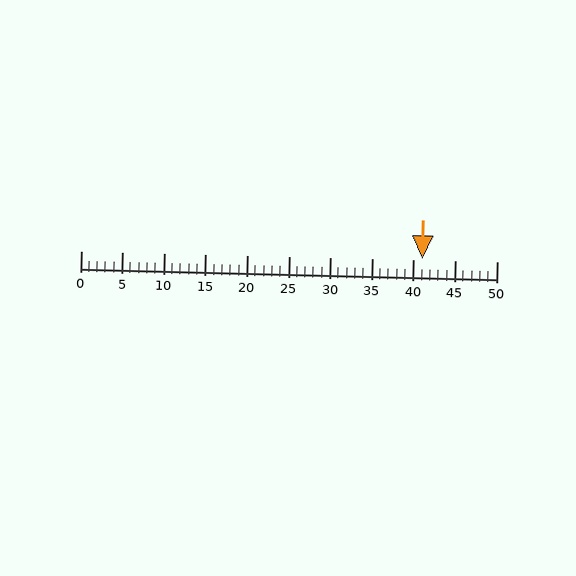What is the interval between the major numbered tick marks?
The major tick marks are spaced 5 units apart.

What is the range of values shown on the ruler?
The ruler shows values from 0 to 50.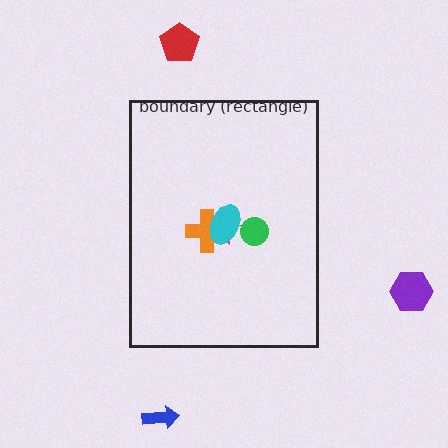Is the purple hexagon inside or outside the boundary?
Outside.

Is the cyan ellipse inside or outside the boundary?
Inside.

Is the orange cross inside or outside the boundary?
Inside.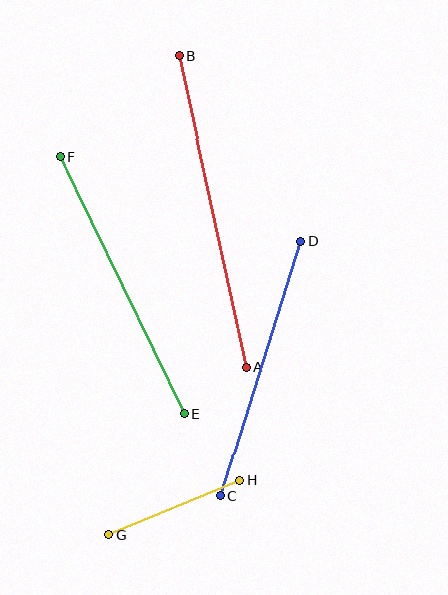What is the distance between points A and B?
The distance is approximately 319 pixels.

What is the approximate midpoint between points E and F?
The midpoint is at approximately (122, 285) pixels.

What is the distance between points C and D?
The distance is approximately 267 pixels.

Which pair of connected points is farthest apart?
Points A and B are farthest apart.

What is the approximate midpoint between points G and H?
The midpoint is at approximately (174, 507) pixels.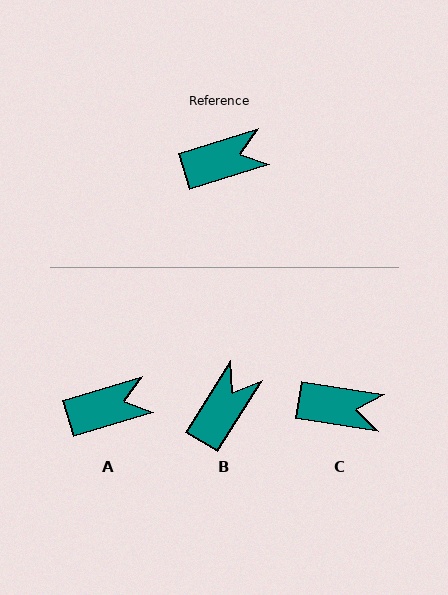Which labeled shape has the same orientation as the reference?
A.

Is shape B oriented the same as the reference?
No, it is off by about 41 degrees.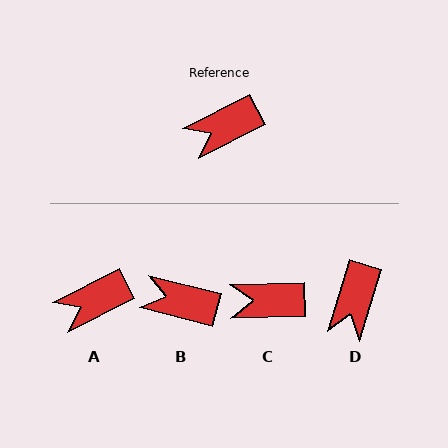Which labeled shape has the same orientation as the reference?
A.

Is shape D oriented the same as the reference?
No, it is off by about 46 degrees.